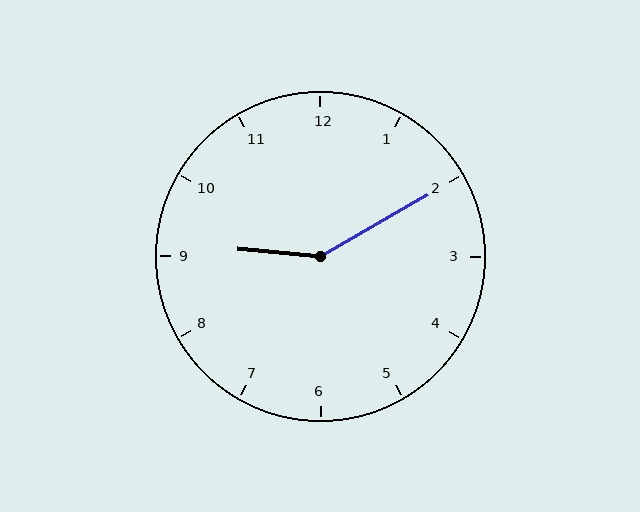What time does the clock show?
9:10.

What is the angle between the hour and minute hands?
Approximately 145 degrees.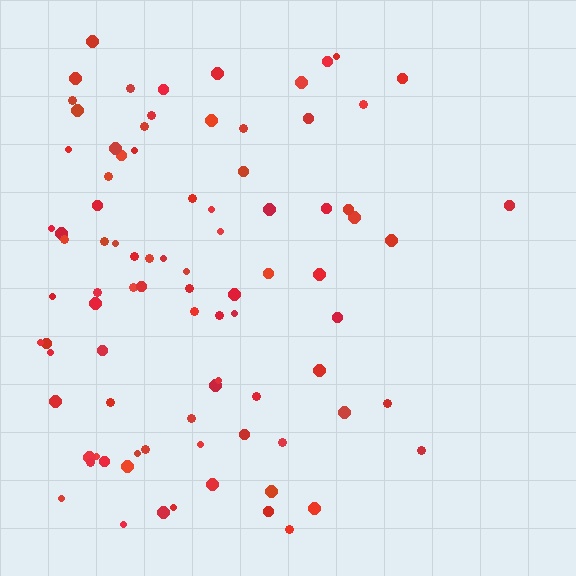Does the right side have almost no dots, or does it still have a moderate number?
Still a moderate number, just noticeably fewer than the left.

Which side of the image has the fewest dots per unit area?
The right.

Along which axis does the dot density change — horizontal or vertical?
Horizontal.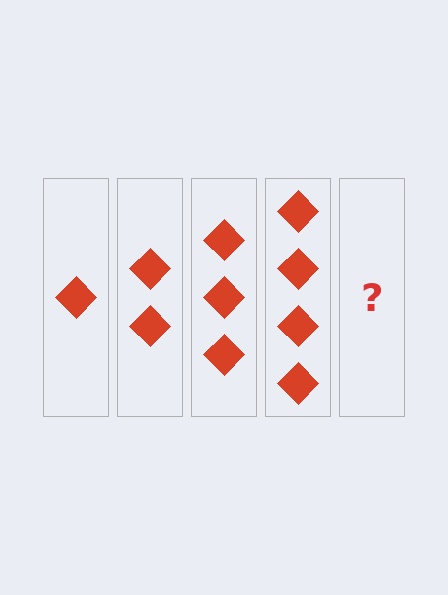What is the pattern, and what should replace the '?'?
The pattern is that each step adds one more diamond. The '?' should be 5 diamonds.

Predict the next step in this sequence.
The next step is 5 diamonds.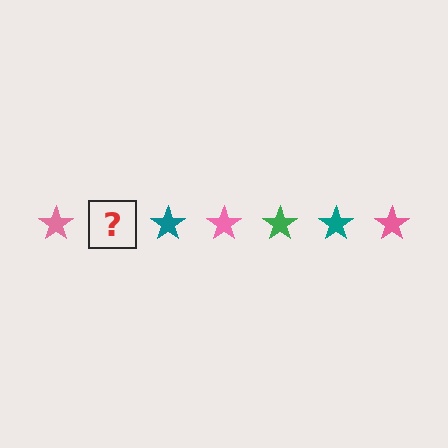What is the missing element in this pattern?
The missing element is a green star.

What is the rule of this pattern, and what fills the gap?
The rule is that the pattern cycles through pink, green, teal stars. The gap should be filled with a green star.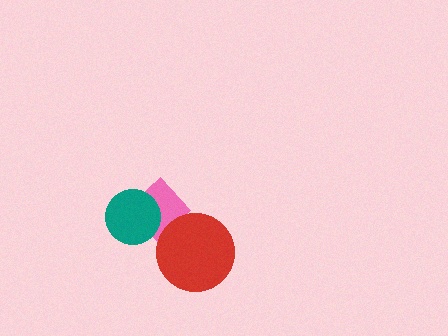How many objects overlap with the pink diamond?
2 objects overlap with the pink diamond.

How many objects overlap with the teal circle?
1 object overlaps with the teal circle.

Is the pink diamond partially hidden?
Yes, it is partially covered by another shape.